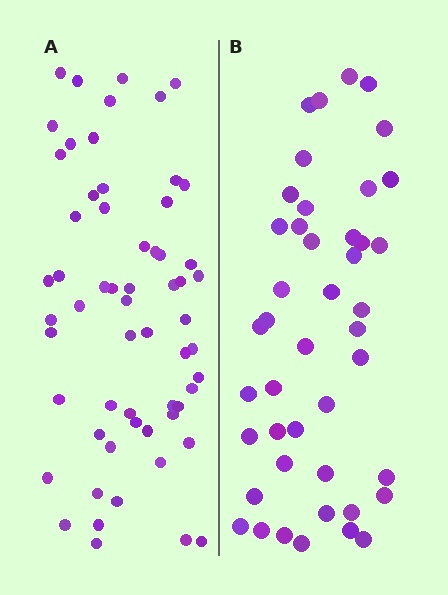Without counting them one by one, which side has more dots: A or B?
Region A (the left region) has more dots.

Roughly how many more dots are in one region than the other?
Region A has approximately 15 more dots than region B.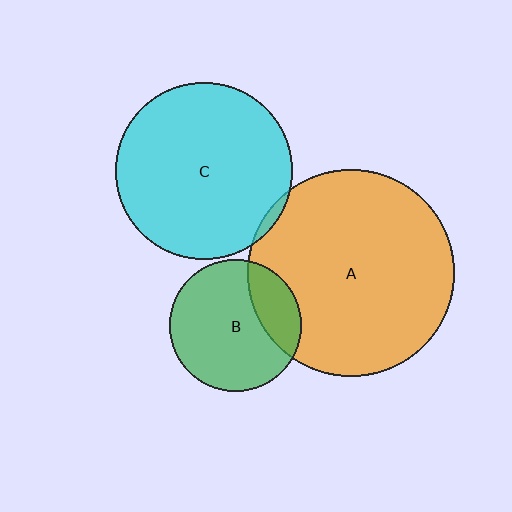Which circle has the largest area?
Circle A (orange).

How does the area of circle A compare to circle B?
Approximately 2.4 times.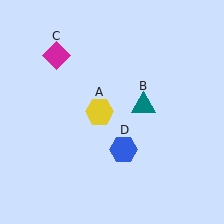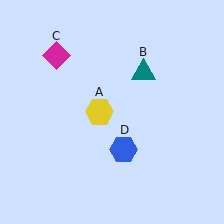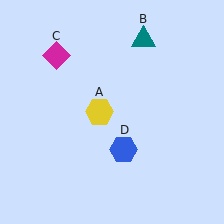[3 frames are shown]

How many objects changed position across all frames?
1 object changed position: teal triangle (object B).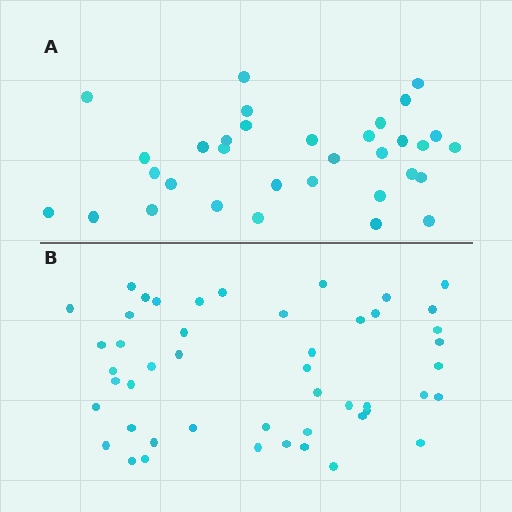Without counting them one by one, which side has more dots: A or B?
Region B (the bottom region) has more dots.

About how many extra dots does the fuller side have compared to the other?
Region B has approximately 15 more dots than region A.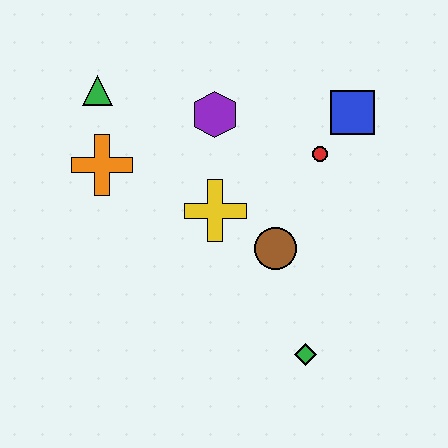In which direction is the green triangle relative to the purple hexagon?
The green triangle is to the left of the purple hexagon.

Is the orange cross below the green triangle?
Yes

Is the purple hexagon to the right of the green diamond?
No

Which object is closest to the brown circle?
The yellow cross is closest to the brown circle.